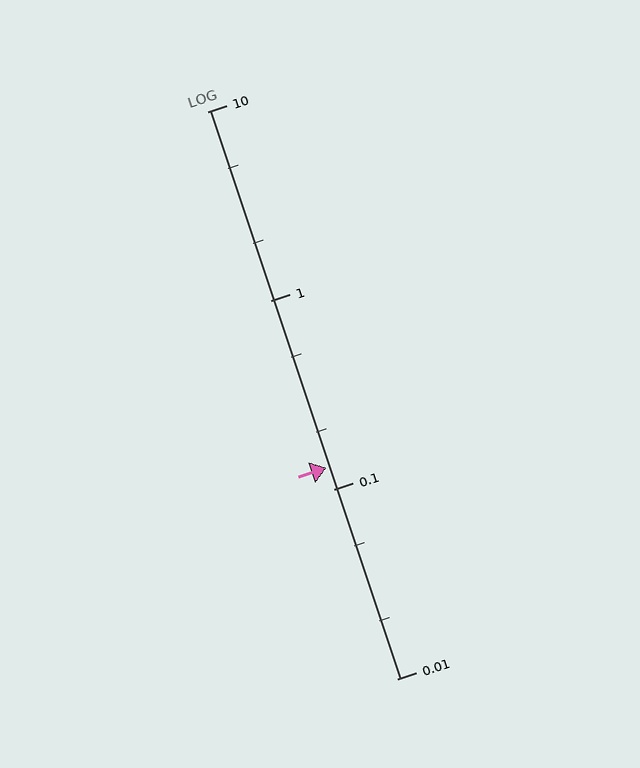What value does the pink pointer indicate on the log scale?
The pointer indicates approximately 0.13.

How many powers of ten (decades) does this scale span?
The scale spans 3 decades, from 0.01 to 10.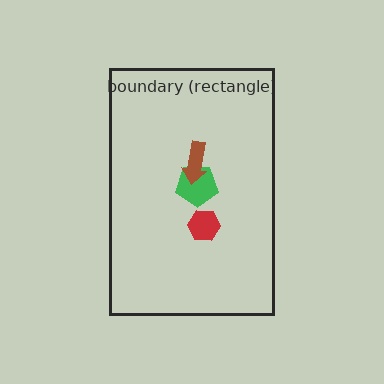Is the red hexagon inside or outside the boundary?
Inside.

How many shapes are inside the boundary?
3 inside, 0 outside.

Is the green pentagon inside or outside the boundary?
Inside.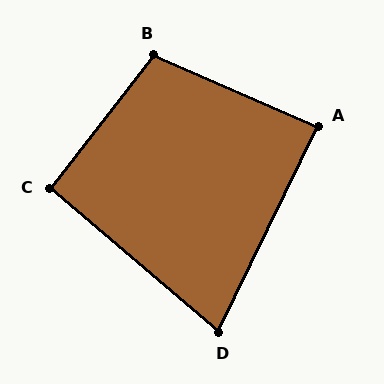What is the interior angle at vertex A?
Approximately 87 degrees (approximately right).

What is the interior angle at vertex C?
Approximately 93 degrees (approximately right).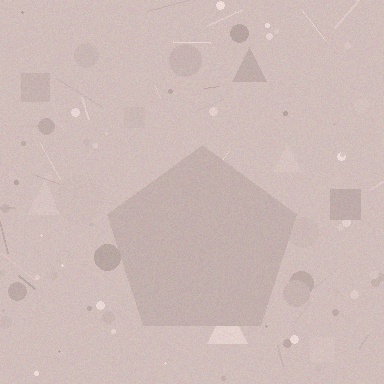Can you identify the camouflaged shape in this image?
The camouflaged shape is a pentagon.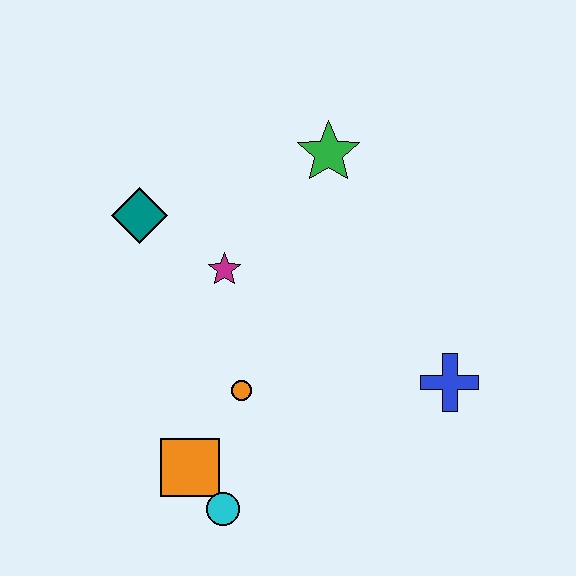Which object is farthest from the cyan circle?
The green star is farthest from the cyan circle.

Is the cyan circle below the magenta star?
Yes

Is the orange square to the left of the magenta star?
Yes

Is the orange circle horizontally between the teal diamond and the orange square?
No